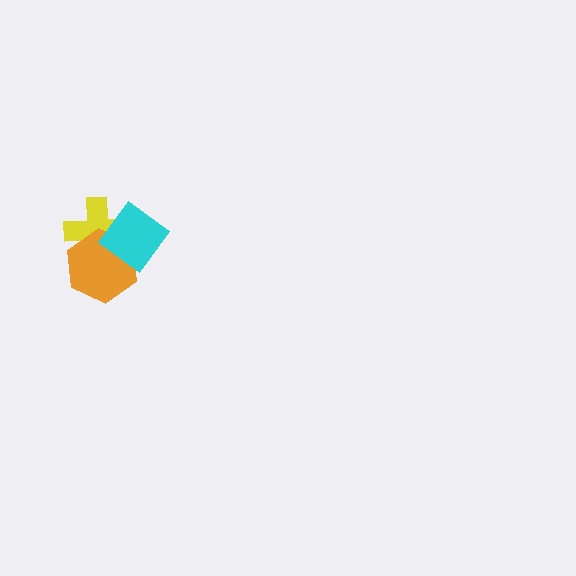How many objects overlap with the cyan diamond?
2 objects overlap with the cyan diamond.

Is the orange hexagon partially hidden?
Yes, it is partially covered by another shape.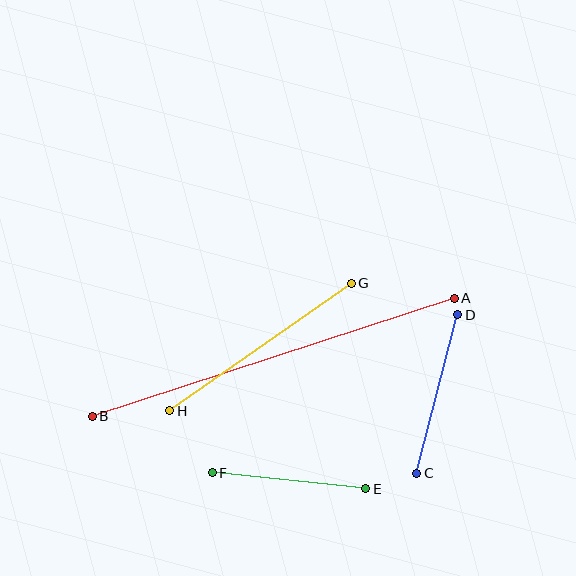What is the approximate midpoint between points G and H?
The midpoint is at approximately (260, 347) pixels.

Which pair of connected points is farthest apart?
Points A and B are farthest apart.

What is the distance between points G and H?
The distance is approximately 221 pixels.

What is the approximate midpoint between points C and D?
The midpoint is at approximately (437, 394) pixels.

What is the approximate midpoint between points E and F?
The midpoint is at approximately (289, 481) pixels.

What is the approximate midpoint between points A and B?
The midpoint is at approximately (273, 357) pixels.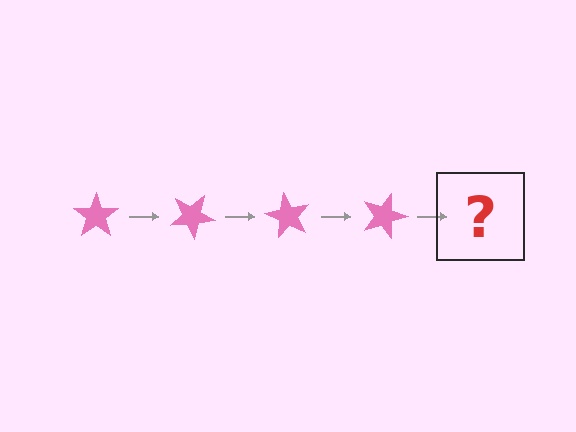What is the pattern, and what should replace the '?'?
The pattern is that the star rotates 30 degrees each step. The '?' should be a pink star rotated 120 degrees.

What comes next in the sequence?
The next element should be a pink star rotated 120 degrees.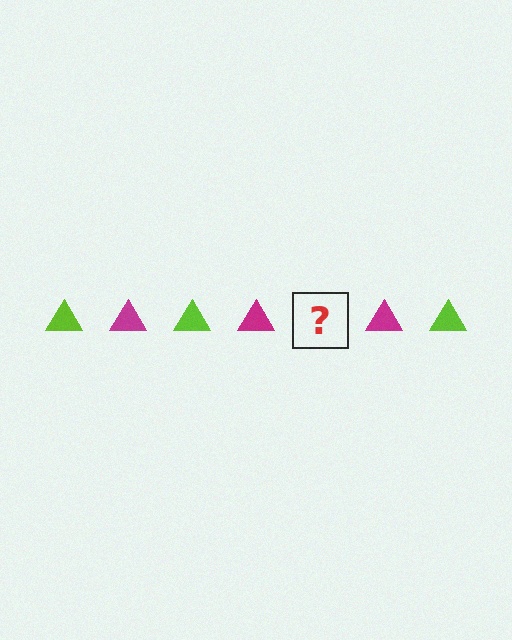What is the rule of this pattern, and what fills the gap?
The rule is that the pattern cycles through lime, magenta triangles. The gap should be filled with a lime triangle.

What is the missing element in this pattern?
The missing element is a lime triangle.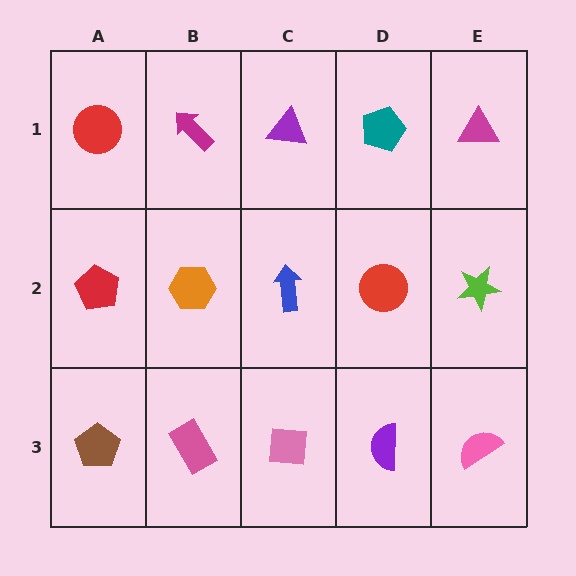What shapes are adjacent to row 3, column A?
A red pentagon (row 2, column A), a pink rectangle (row 3, column B).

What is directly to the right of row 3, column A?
A pink rectangle.